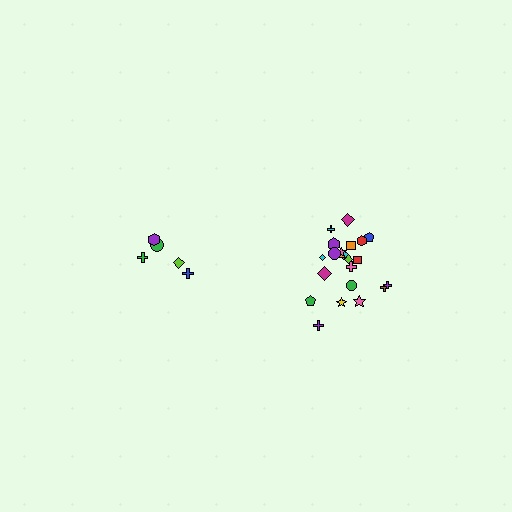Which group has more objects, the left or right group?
The right group.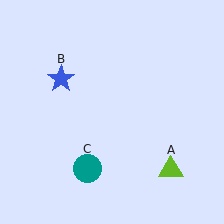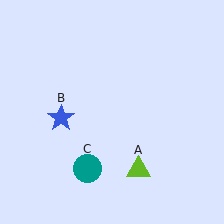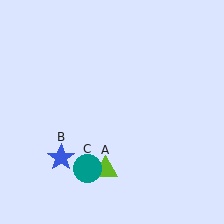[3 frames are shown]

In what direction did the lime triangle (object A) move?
The lime triangle (object A) moved left.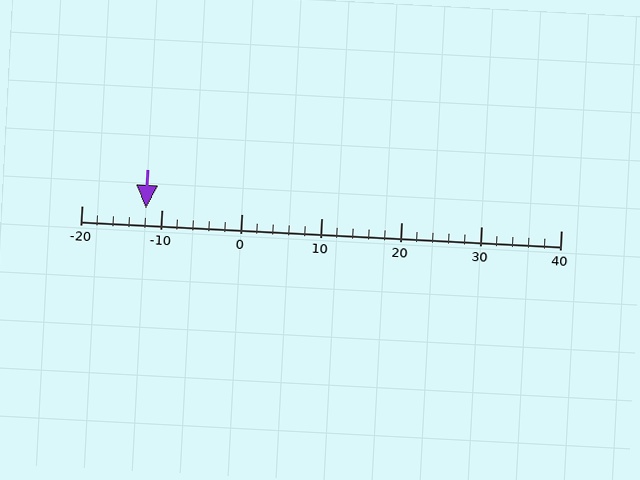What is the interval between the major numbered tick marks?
The major tick marks are spaced 10 units apart.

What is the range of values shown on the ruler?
The ruler shows values from -20 to 40.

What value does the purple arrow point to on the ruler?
The purple arrow points to approximately -12.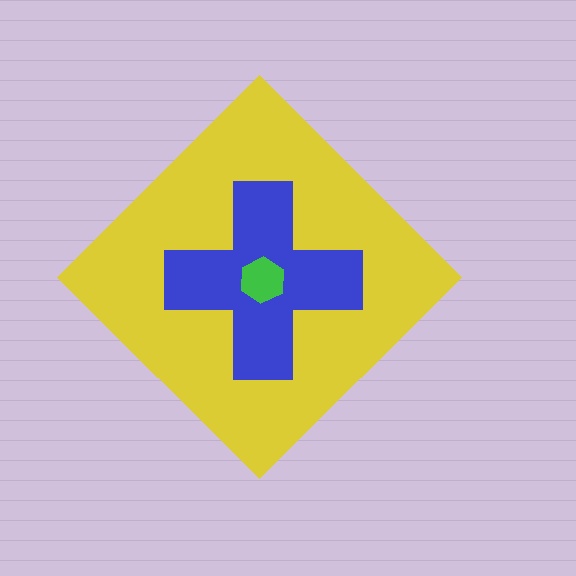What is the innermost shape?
The green hexagon.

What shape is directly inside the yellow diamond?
The blue cross.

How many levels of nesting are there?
3.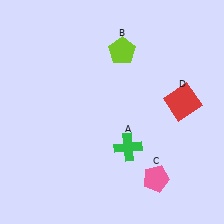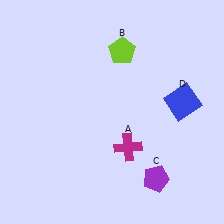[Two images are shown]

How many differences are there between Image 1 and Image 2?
There are 3 differences between the two images.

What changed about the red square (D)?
In Image 1, D is red. In Image 2, it changed to blue.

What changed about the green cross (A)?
In Image 1, A is green. In Image 2, it changed to magenta.